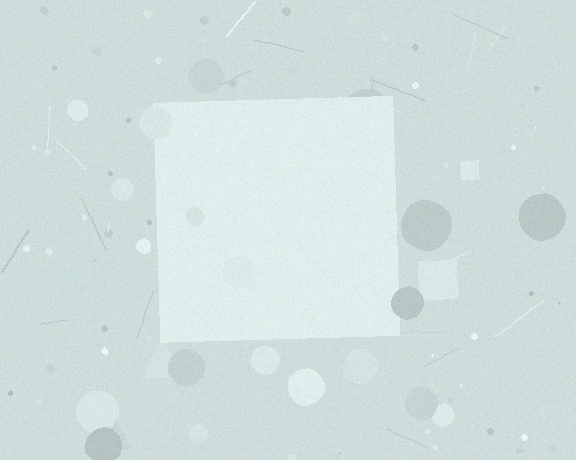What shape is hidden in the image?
A square is hidden in the image.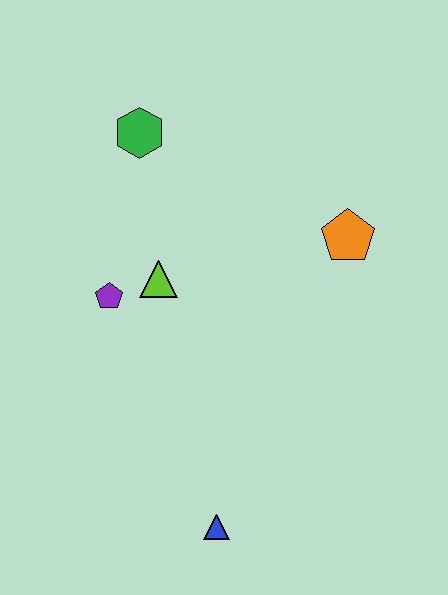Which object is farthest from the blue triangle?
The green hexagon is farthest from the blue triangle.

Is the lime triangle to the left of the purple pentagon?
No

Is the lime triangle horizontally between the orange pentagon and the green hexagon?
Yes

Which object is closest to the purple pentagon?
The lime triangle is closest to the purple pentagon.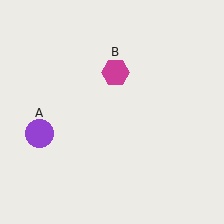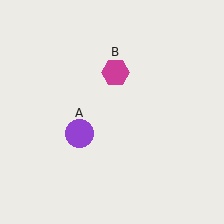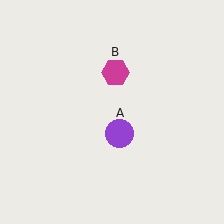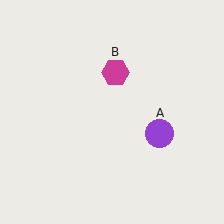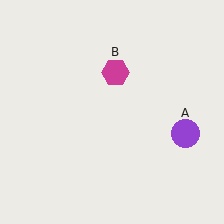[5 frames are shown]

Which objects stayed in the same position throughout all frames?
Magenta hexagon (object B) remained stationary.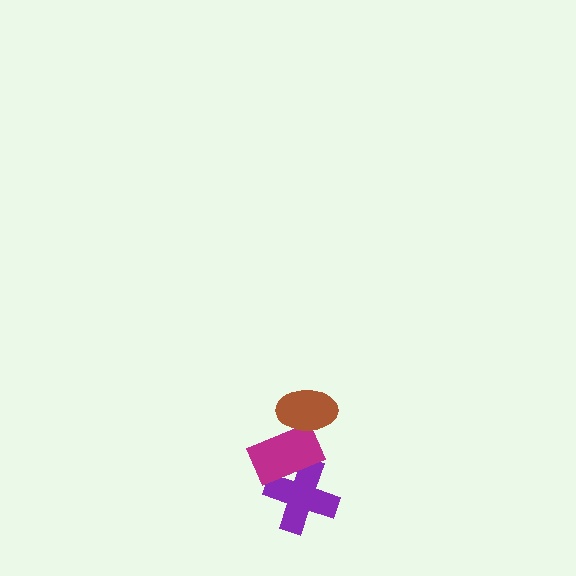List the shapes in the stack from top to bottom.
From top to bottom: the brown ellipse, the magenta rectangle, the purple cross.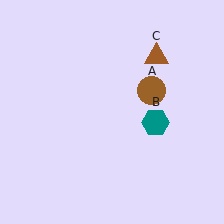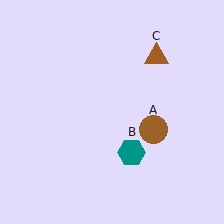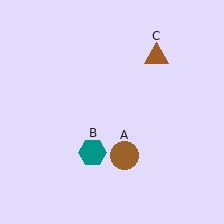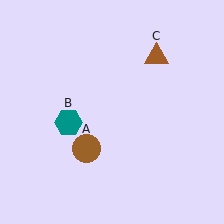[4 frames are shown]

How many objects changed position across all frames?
2 objects changed position: brown circle (object A), teal hexagon (object B).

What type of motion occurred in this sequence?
The brown circle (object A), teal hexagon (object B) rotated clockwise around the center of the scene.